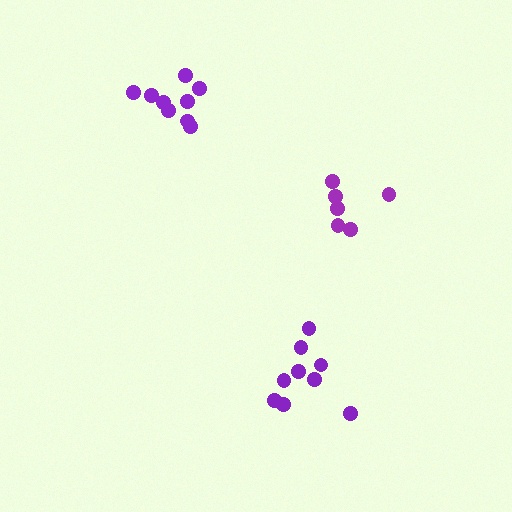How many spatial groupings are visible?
There are 3 spatial groupings.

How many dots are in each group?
Group 1: 6 dots, Group 2: 9 dots, Group 3: 9 dots (24 total).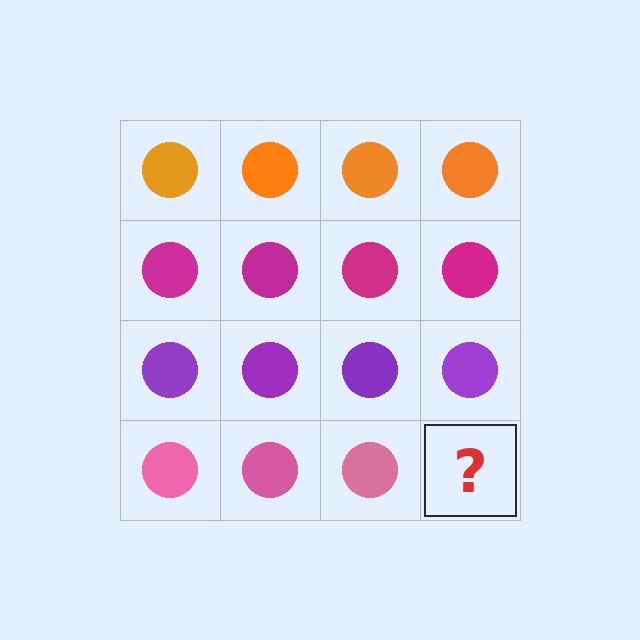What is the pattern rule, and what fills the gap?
The rule is that each row has a consistent color. The gap should be filled with a pink circle.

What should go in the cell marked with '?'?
The missing cell should contain a pink circle.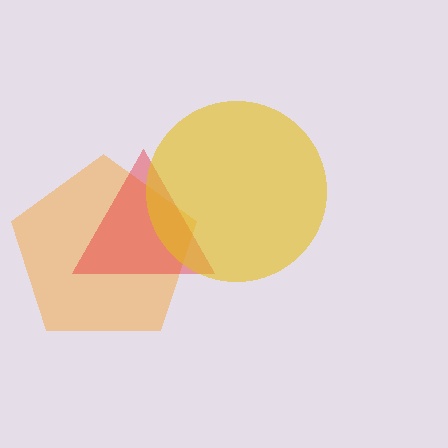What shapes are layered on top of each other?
The layered shapes are: an orange pentagon, a red triangle, a yellow circle.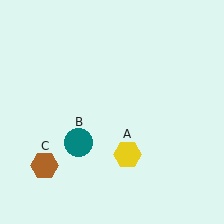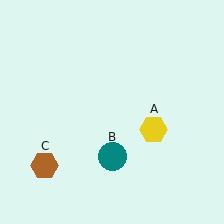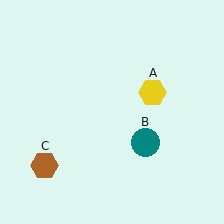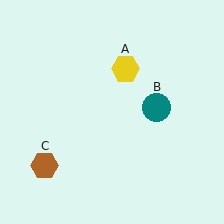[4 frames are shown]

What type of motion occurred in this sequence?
The yellow hexagon (object A), teal circle (object B) rotated counterclockwise around the center of the scene.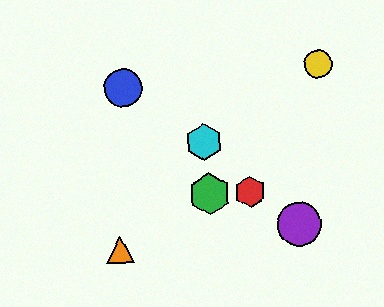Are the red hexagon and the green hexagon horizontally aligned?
Yes, both are at y≈192.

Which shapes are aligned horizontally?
The red hexagon, the green hexagon are aligned horizontally.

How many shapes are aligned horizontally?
2 shapes (the red hexagon, the green hexagon) are aligned horizontally.